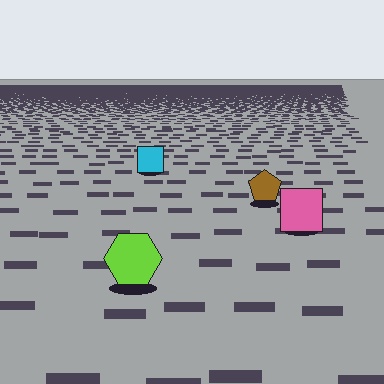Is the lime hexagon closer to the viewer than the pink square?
Yes. The lime hexagon is closer — you can tell from the texture gradient: the ground texture is coarser near it.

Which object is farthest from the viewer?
The cyan square is farthest from the viewer. It appears smaller and the ground texture around it is denser.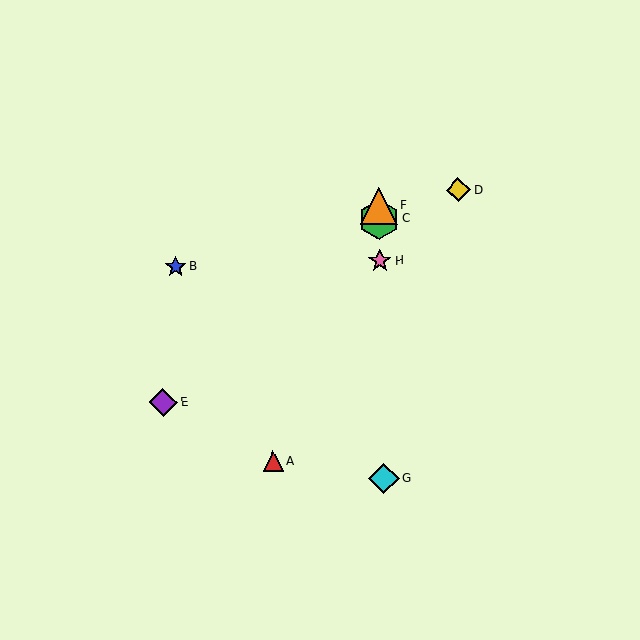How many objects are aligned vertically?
4 objects (C, F, G, H) are aligned vertically.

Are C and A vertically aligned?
No, C is at x≈379 and A is at x≈273.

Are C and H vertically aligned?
Yes, both are at x≈379.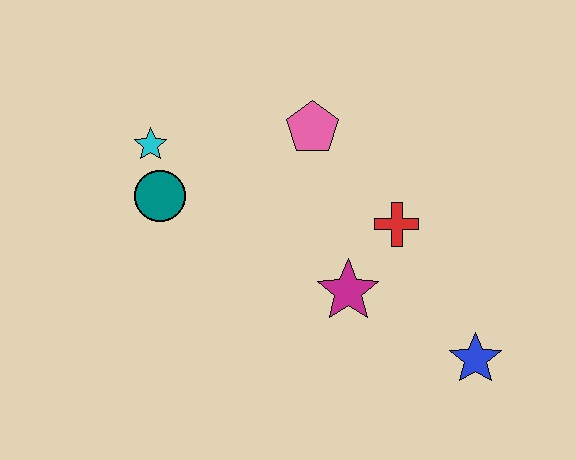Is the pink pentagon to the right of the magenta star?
No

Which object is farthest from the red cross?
The cyan star is farthest from the red cross.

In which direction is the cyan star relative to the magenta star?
The cyan star is to the left of the magenta star.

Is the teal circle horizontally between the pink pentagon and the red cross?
No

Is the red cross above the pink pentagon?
No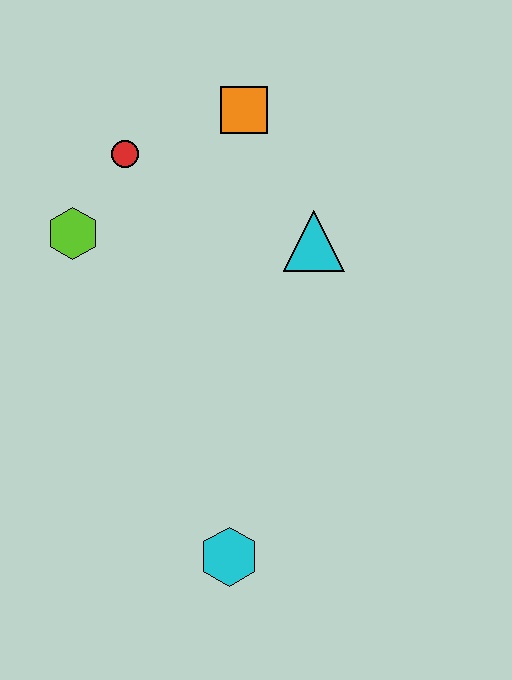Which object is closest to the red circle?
The lime hexagon is closest to the red circle.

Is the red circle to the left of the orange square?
Yes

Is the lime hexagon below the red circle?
Yes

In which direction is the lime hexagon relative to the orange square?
The lime hexagon is to the left of the orange square.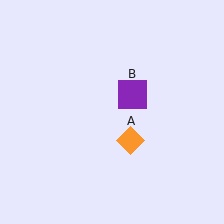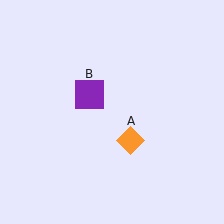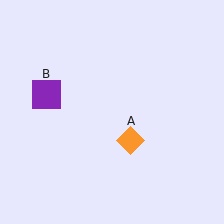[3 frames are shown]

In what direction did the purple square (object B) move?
The purple square (object B) moved left.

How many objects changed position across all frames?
1 object changed position: purple square (object B).